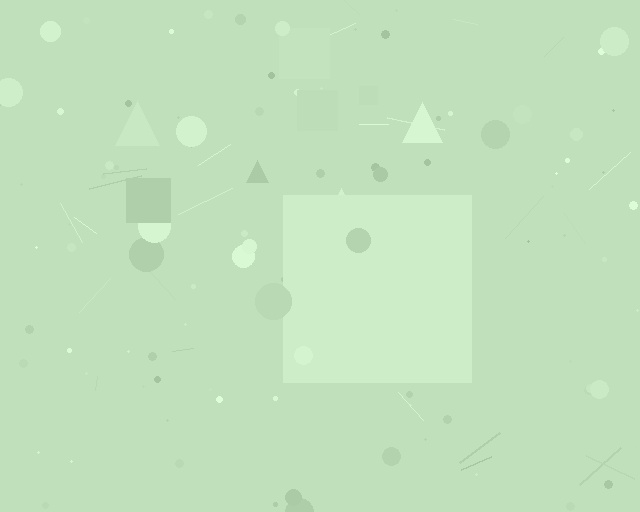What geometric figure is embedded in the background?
A square is embedded in the background.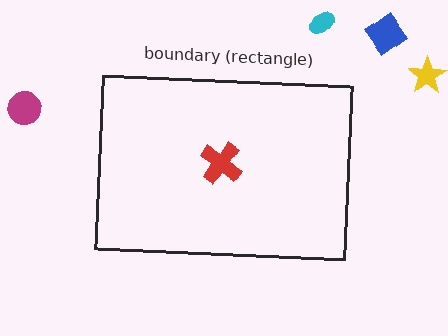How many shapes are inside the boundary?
1 inside, 4 outside.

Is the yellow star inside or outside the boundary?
Outside.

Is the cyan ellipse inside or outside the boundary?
Outside.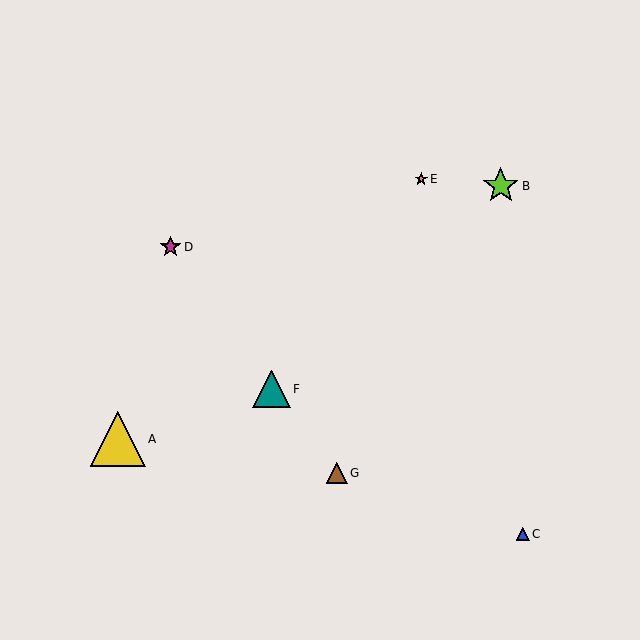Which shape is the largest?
The yellow triangle (labeled A) is the largest.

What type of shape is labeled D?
Shape D is a magenta star.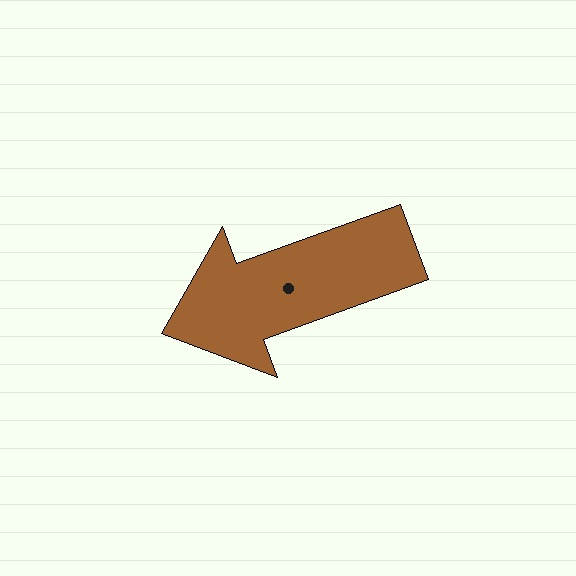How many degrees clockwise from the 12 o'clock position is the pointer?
Approximately 250 degrees.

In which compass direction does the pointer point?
West.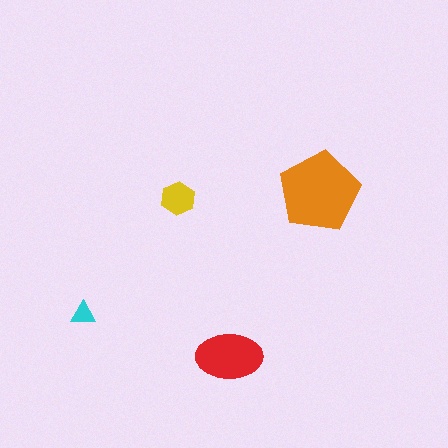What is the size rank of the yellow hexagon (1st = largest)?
3rd.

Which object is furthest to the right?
The orange pentagon is rightmost.